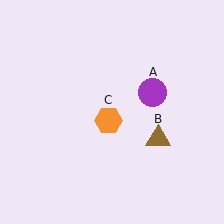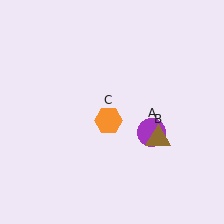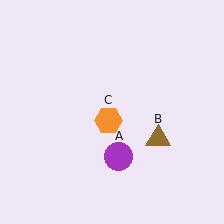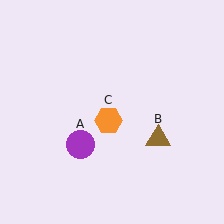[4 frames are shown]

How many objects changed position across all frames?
1 object changed position: purple circle (object A).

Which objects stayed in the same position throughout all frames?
Brown triangle (object B) and orange hexagon (object C) remained stationary.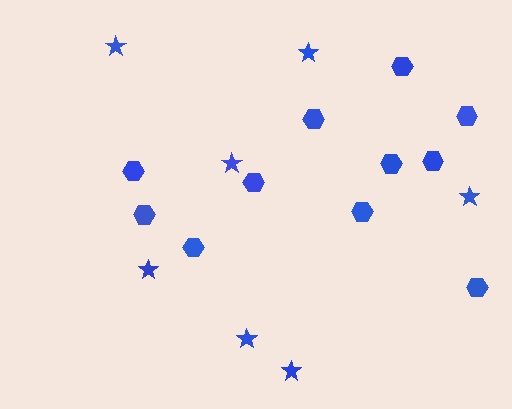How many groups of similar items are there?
There are 2 groups: one group of stars (7) and one group of hexagons (11).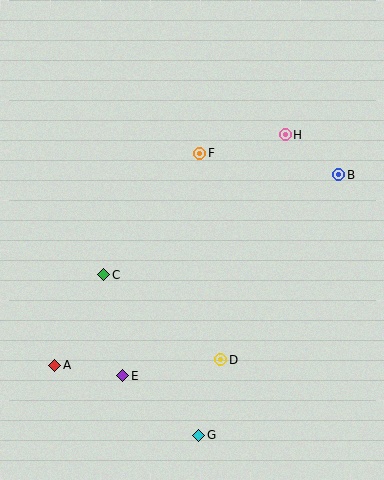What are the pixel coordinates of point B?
Point B is at (339, 175).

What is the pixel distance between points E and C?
The distance between E and C is 103 pixels.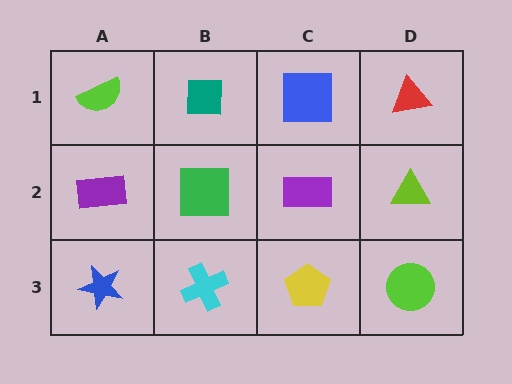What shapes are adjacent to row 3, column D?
A lime triangle (row 2, column D), a yellow pentagon (row 3, column C).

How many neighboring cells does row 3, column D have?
2.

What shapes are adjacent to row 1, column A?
A purple rectangle (row 2, column A), a teal square (row 1, column B).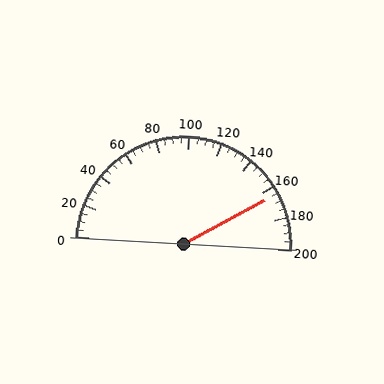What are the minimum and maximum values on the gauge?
The gauge ranges from 0 to 200.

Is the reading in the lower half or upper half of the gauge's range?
The reading is in the upper half of the range (0 to 200).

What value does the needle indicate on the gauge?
The needle indicates approximately 165.